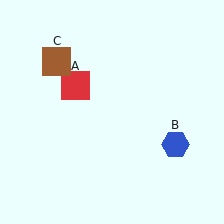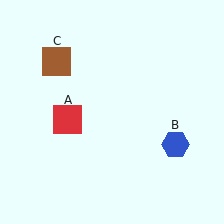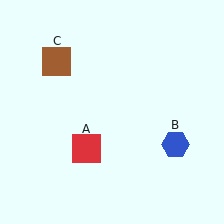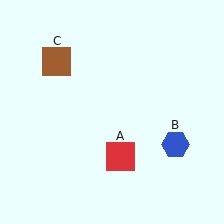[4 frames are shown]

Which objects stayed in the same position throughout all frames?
Blue hexagon (object B) and brown square (object C) remained stationary.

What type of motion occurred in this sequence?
The red square (object A) rotated counterclockwise around the center of the scene.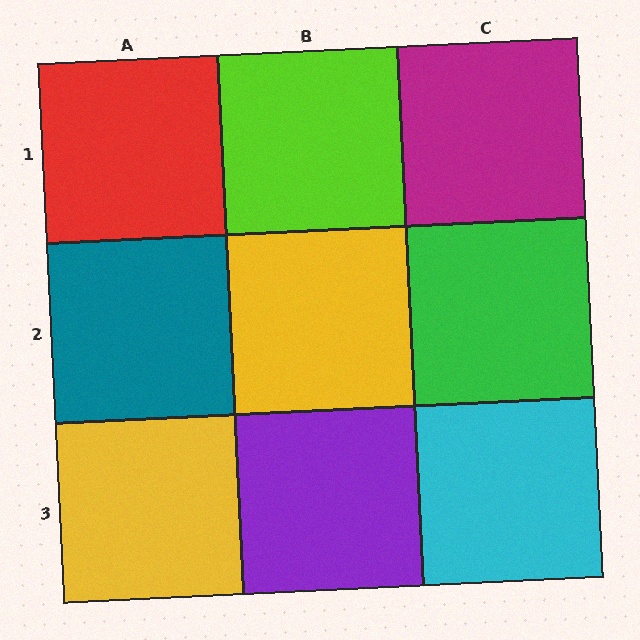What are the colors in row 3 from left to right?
Yellow, purple, cyan.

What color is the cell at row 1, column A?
Red.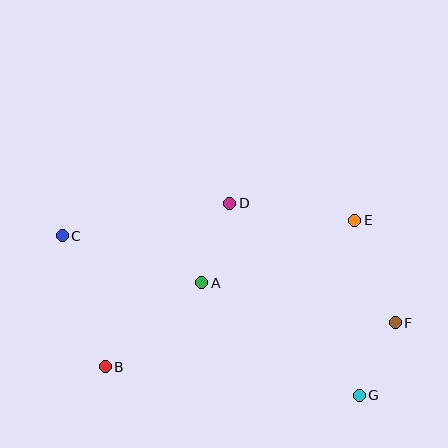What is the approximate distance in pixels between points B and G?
The distance between B and G is approximately 256 pixels.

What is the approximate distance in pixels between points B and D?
The distance between B and D is approximately 206 pixels.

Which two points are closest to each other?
Points F and G are closest to each other.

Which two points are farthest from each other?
Points C and F are farthest from each other.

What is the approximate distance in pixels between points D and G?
The distance between D and G is approximately 232 pixels.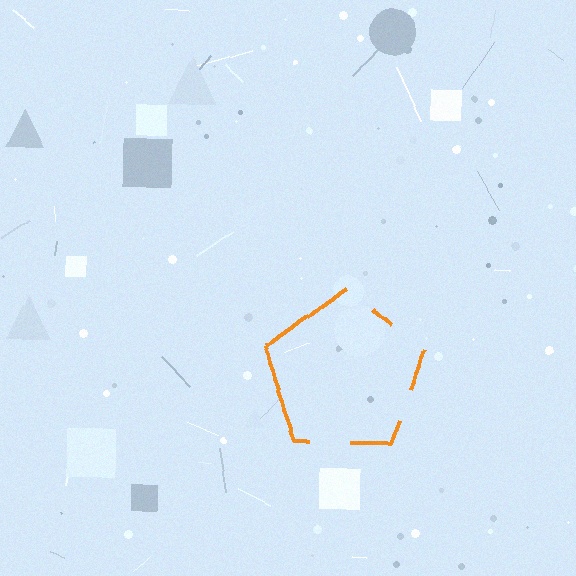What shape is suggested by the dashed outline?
The dashed outline suggests a pentagon.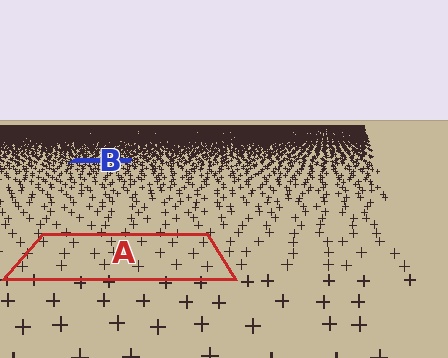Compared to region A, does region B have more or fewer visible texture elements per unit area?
Region B has more texture elements per unit area — they are packed more densely because it is farther away.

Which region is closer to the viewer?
Region A is closer. The texture elements there are larger and more spread out.